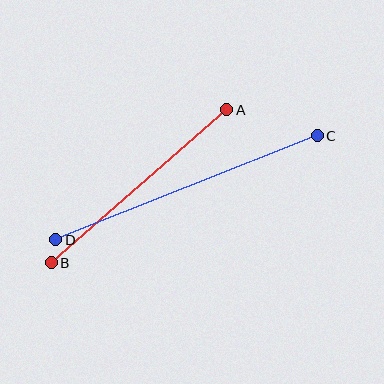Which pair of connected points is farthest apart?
Points C and D are farthest apart.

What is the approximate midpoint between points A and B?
The midpoint is at approximately (139, 186) pixels.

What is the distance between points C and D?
The distance is approximately 282 pixels.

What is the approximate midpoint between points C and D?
The midpoint is at approximately (187, 188) pixels.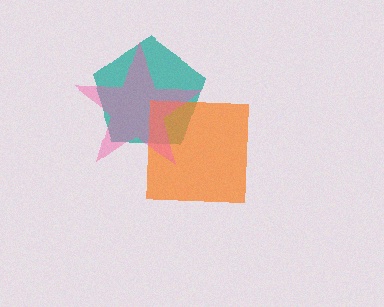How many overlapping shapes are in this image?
There are 3 overlapping shapes in the image.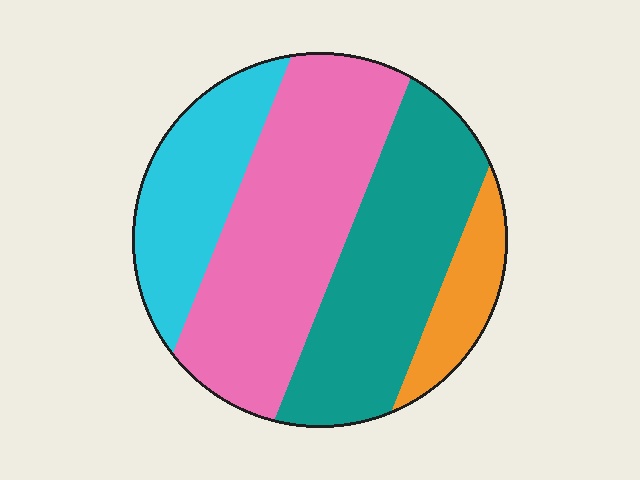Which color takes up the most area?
Pink, at roughly 40%.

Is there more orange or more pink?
Pink.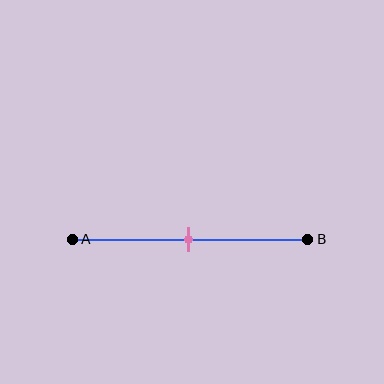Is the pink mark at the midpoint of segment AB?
Yes, the mark is approximately at the midpoint.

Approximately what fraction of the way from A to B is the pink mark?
The pink mark is approximately 50% of the way from A to B.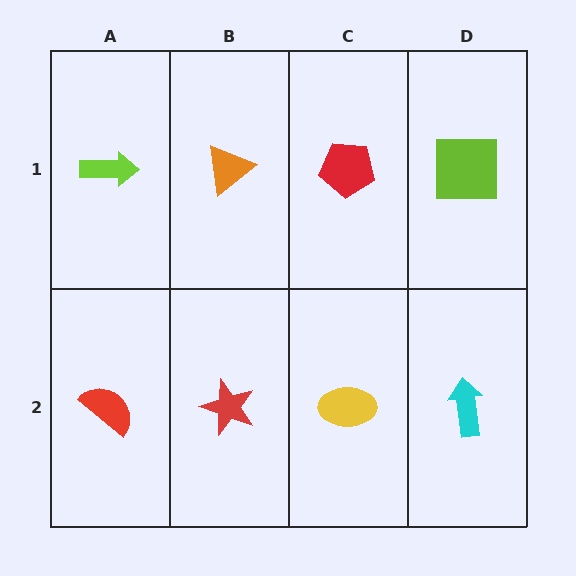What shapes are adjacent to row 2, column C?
A red pentagon (row 1, column C), a red star (row 2, column B), a cyan arrow (row 2, column D).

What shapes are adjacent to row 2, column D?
A lime square (row 1, column D), a yellow ellipse (row 2, column C).